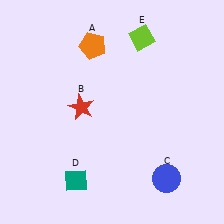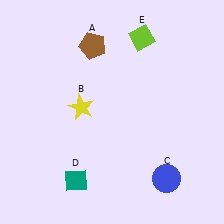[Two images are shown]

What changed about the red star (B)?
In Image 1, B is red. In Image 2, it changed to yellow.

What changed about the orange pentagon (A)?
In Image 1, A is orange. In Image 2, it changed to brown.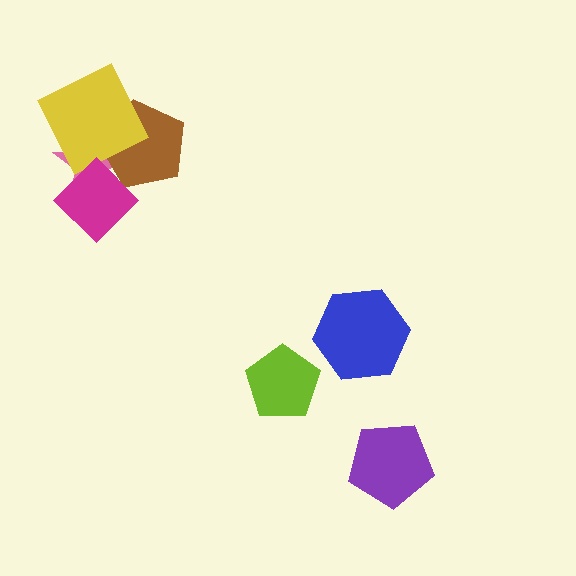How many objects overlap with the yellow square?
2 objects overlap with the yellow square.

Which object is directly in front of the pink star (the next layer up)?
The brown pentagon is directly in front of the pink star.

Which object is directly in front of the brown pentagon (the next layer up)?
The yellow square is directly in front of the brown pentagon.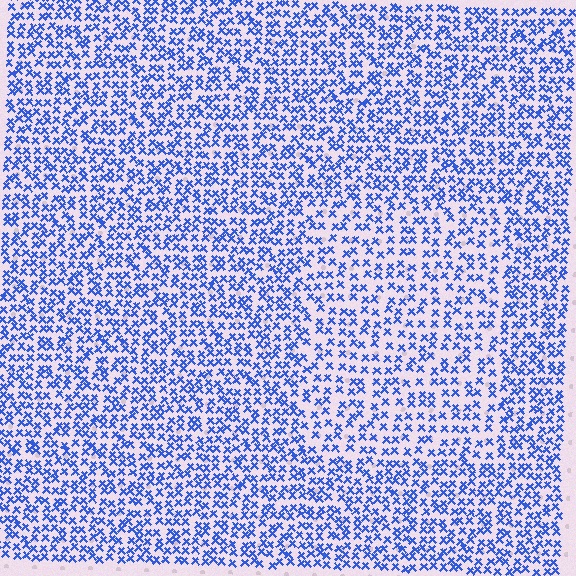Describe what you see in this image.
The image contains small blue elements arranged at two different densities. A rectangle-shaped region is visible where the elements are less densely packed than the surrounding area.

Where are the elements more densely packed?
The elements are more densely packed outside the rectangle boundary.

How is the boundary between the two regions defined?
The boundary is defined by a change in element density (approximately 1.5x ratio). All elements are the same color, size, and shape.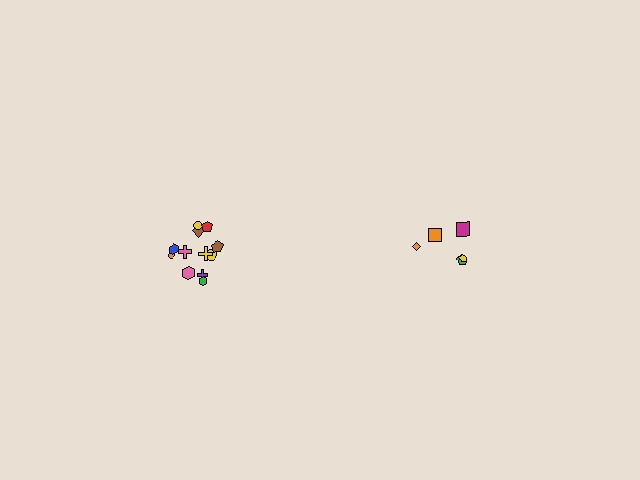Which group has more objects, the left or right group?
The left group.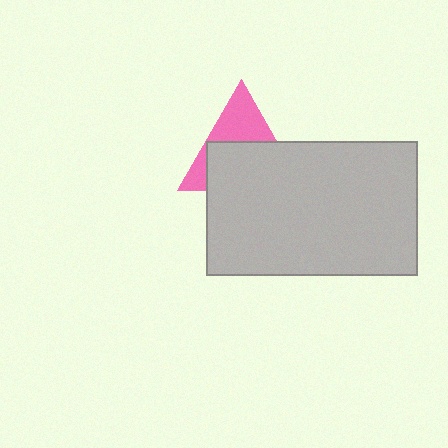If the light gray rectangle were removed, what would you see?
You would see the complete pink triangle.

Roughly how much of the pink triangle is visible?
A small part of it is visible (roughly 41%).